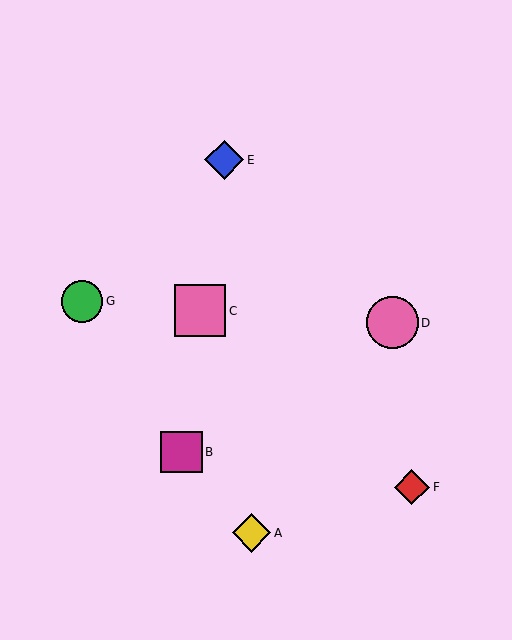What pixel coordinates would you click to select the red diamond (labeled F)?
Click at (412, 487) to select the red diamond F.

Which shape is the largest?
The pink circle (labeled D) is the largest.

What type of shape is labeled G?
Shape G is a green circle.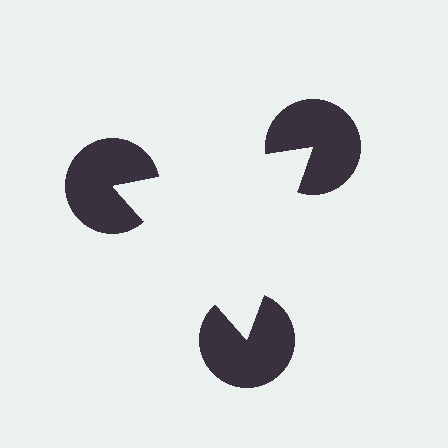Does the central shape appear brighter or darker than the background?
It typically appears slightly brighter than the background, even though no actual brightness change is drawn.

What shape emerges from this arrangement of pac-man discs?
An illusory triangle — its edges are inferred from the aligned wedge cuts in the pac-man discs, not physically drawn.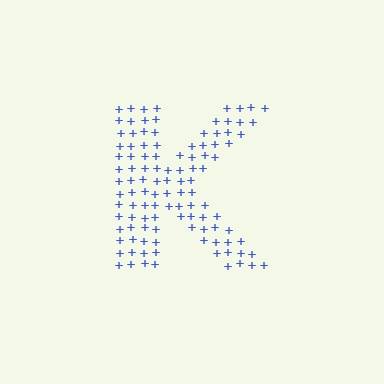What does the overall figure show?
The overall figure shows the letter K.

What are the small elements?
The small elements are plus signs.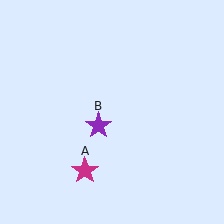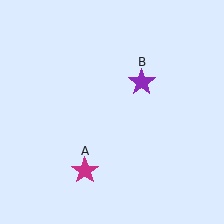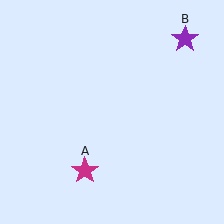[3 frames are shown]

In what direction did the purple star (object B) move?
The purple star (object B) moved up and to the right.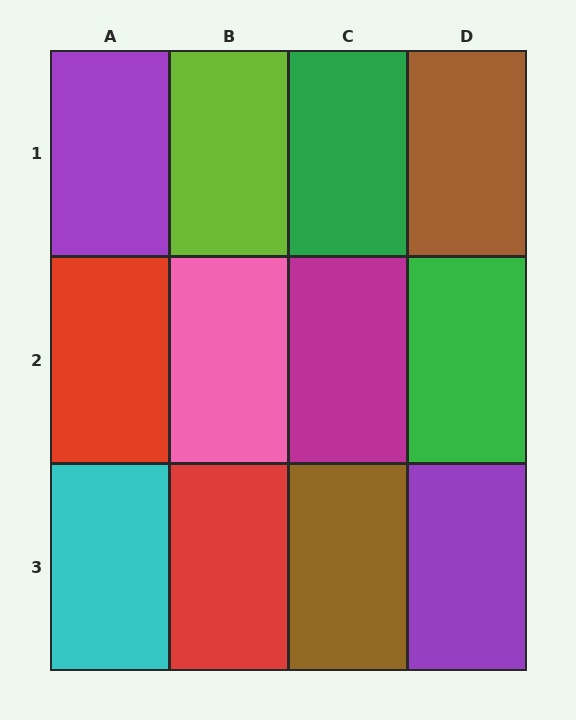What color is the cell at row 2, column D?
Green.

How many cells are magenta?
1 cell is magenta.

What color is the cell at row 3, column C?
Brown.